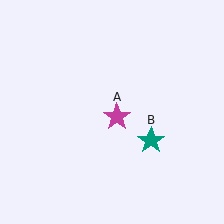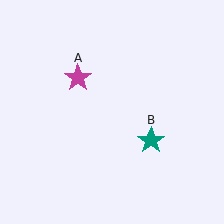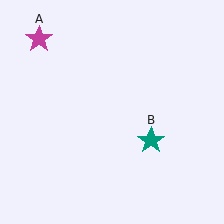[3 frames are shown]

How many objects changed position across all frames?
1 object changed position: magenta star (object A).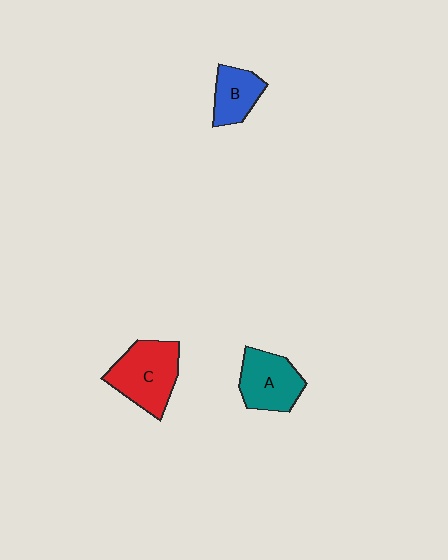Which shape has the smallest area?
Shape B (blue).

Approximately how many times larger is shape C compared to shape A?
Approximately 1.2 times.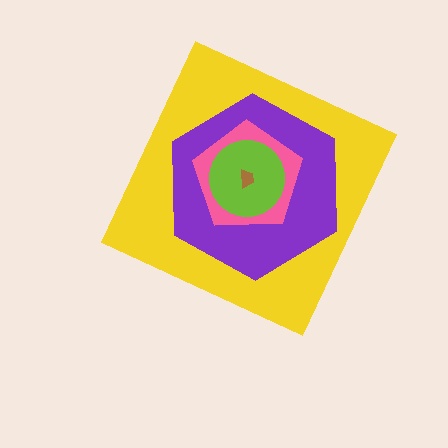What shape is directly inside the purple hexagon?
The pink pentagon.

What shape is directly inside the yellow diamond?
The purple hexagon.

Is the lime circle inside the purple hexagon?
Yes.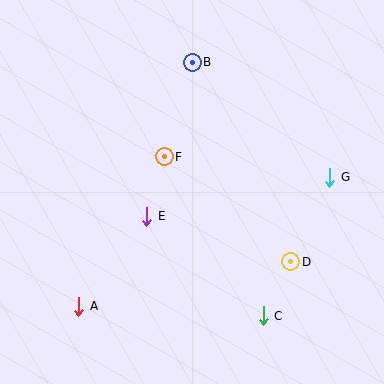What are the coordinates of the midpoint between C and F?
The midpoint between C and F is at (214, 236).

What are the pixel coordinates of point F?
Point F is at (164, 157).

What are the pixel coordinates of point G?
Point G is at (330, 177).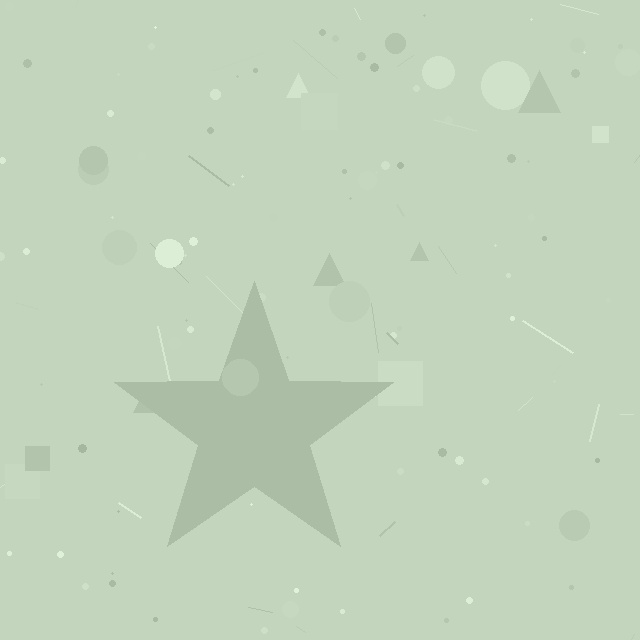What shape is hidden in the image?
A star is hidden in the image.